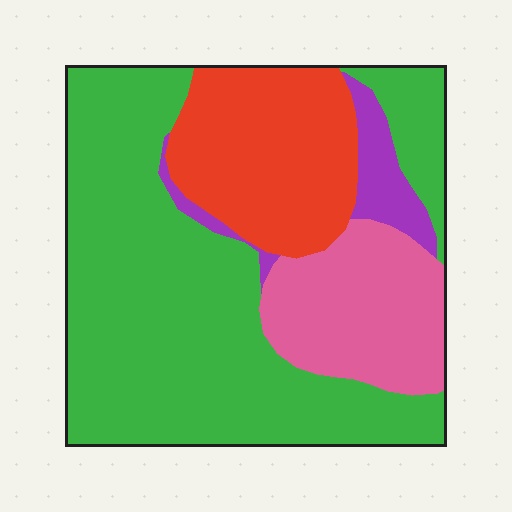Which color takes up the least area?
Purple, at roughly 5%.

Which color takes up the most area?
Green, at roughly 55%.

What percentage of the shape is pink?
Pink covers roughly 15% of the shape.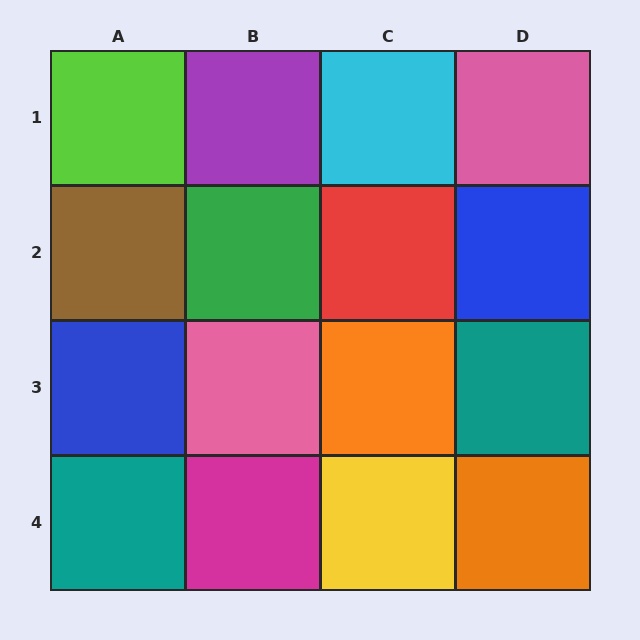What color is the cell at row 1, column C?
Cyan.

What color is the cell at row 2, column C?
Red.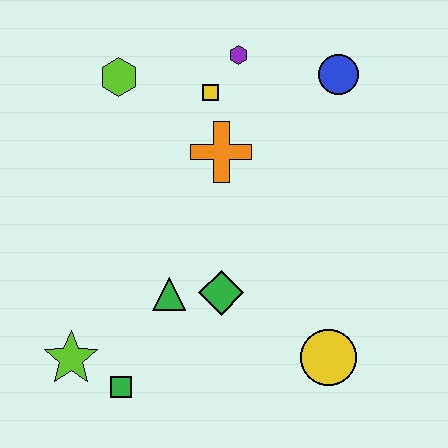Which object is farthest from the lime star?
The blue circle is farthest from the lime star.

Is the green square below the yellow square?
Yes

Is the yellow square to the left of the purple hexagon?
Yes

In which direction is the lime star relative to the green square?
The lime star is to the left of the green square.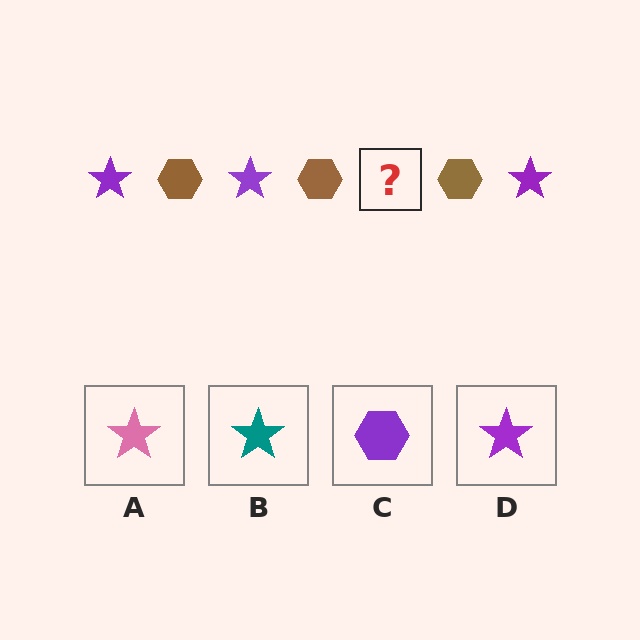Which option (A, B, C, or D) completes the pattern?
D.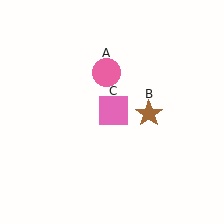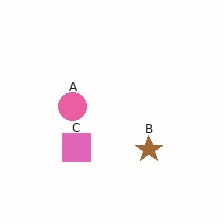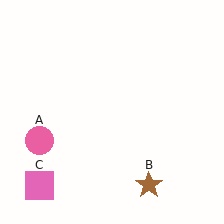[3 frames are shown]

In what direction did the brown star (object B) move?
The brown star (object B) moved down.